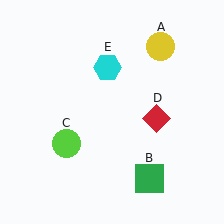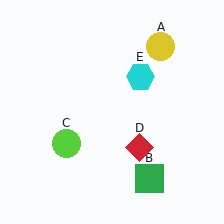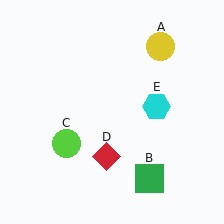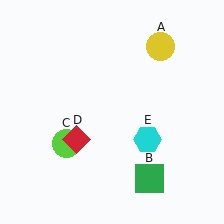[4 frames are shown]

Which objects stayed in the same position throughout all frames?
Yellow circle (object A) and green square (object B) and lime circle (object C) remained stationary.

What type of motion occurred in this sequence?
The red diamond (object D), cyan hexagon (object E) rotated clockwise around the center of the scene.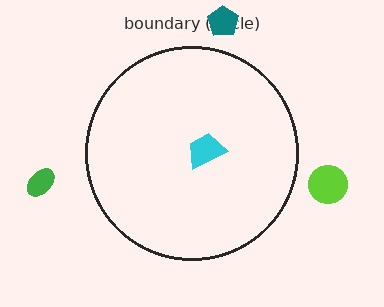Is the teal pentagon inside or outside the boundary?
Outside.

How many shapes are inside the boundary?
1 inside, 3 outside.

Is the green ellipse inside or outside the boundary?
Outside.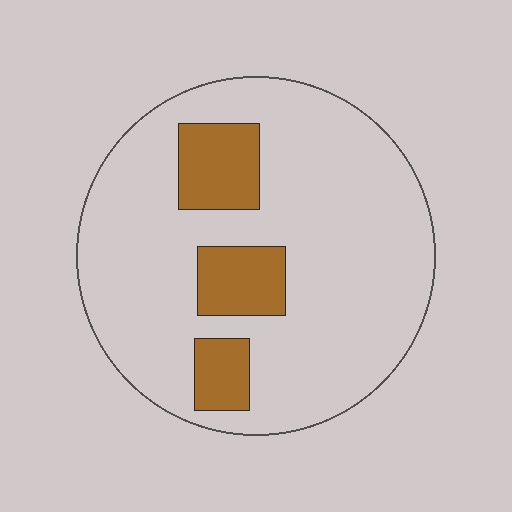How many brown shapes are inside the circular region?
3.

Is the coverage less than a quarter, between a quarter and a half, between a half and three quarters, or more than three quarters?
Less than a quarter.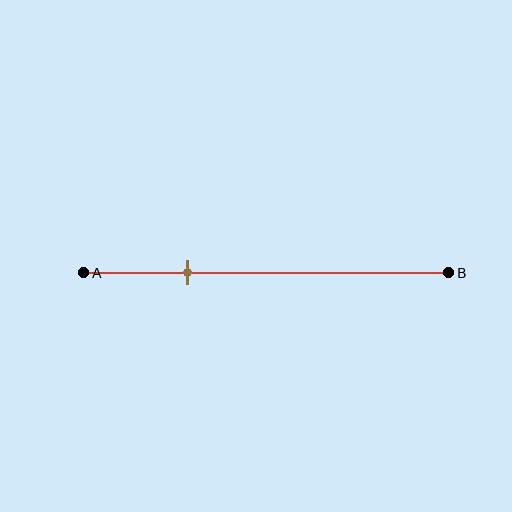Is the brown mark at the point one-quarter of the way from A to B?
No, the mark is at about 30% from A, not at the 25% one-quarter point.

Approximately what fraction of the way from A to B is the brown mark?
The brown mark is approximately 30% of the way from A to B.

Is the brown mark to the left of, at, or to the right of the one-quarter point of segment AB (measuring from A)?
The brown mark is to the right of the one-quarter point of segment AB.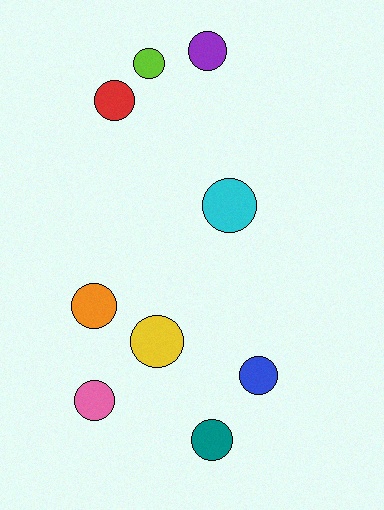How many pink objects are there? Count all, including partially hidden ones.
There is 1 pink object.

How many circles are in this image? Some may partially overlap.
There are 9 circles.